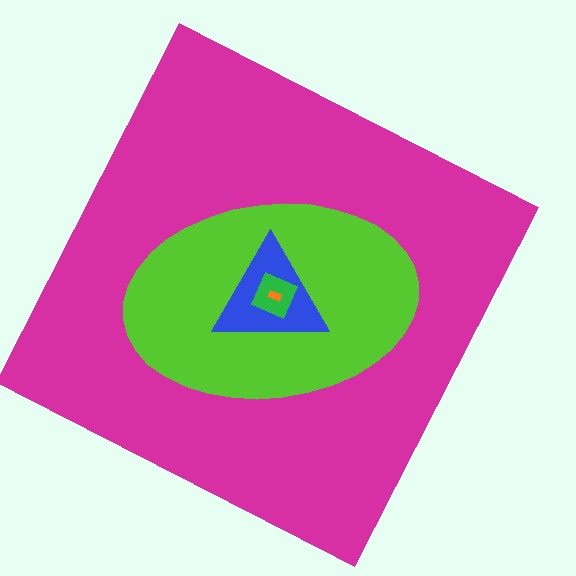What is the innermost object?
The orange rectangle.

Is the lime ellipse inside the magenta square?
Yes.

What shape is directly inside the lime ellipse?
The blue triangle.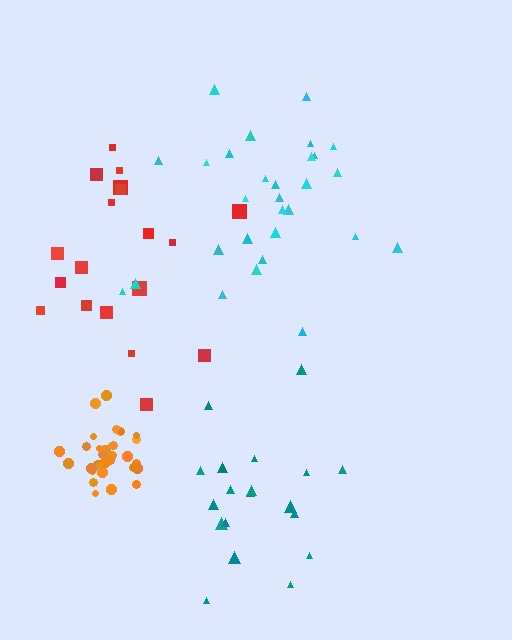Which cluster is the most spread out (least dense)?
Red.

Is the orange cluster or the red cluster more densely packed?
Orange.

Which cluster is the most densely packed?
Orange.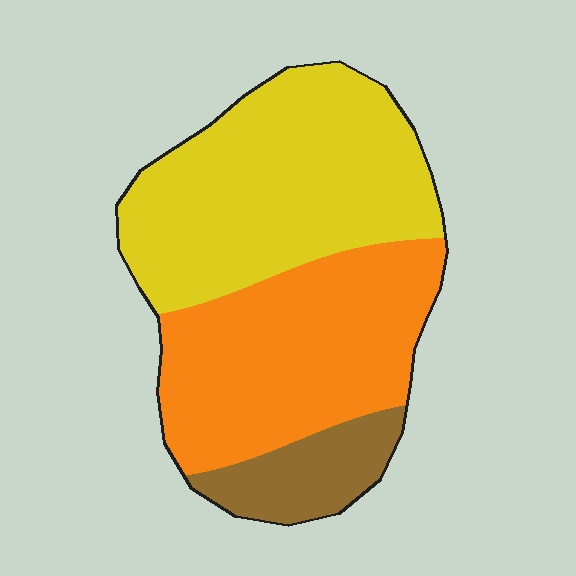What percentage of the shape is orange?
Orange takes up about two fifths (2/5) of the shape.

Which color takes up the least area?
Brown, at roughly 10%.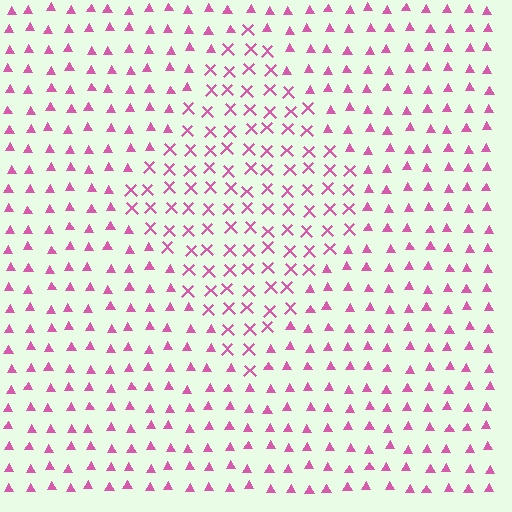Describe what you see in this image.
The image is filled with small pink elements arranged in a uniform grid. A diamond-shaped region contains X marks, while the surrounding area contains triangles. The boundary is defined purely by the change in element shape.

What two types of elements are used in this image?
The image uses X marks inside the diamond region and triangles outside it.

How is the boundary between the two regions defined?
The boundary is defined by a change in element shape: X marks inside vs. triangles outside. All elements share the same color and spacing.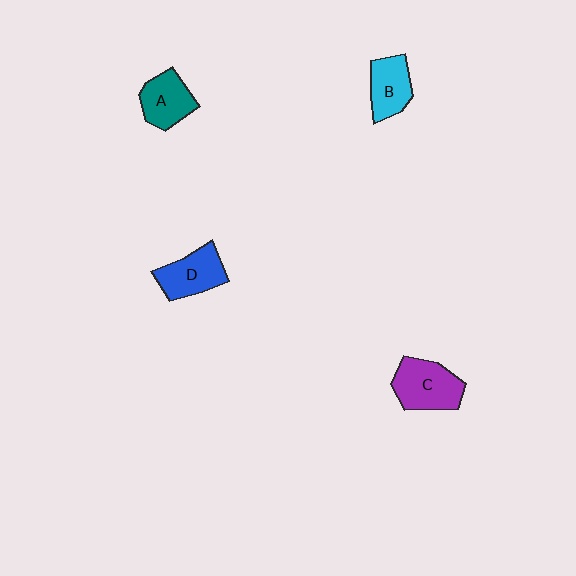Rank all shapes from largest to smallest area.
From largest to smallest: C (purple), D (blue), A (teal), B (cyan).